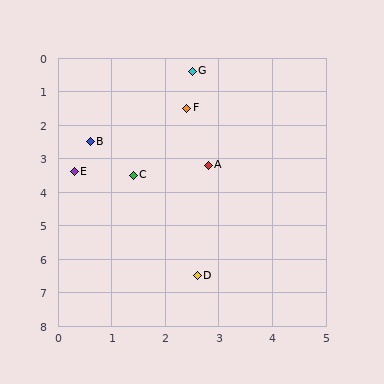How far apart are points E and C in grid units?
Points E and C are about 1.1 grid units apart.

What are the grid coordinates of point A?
Point A is at approximately (2.8, 3.2).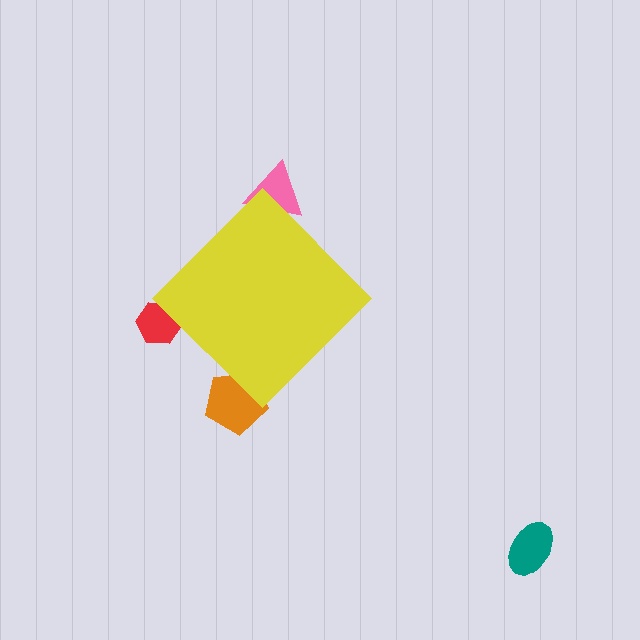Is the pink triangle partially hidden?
Yes, the pink triangle is partially hidden behind the yellow diamond.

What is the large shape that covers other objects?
A yellow diamond.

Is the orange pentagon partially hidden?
Yes, the orange pentagon is partially hidden behind the yellow diamond.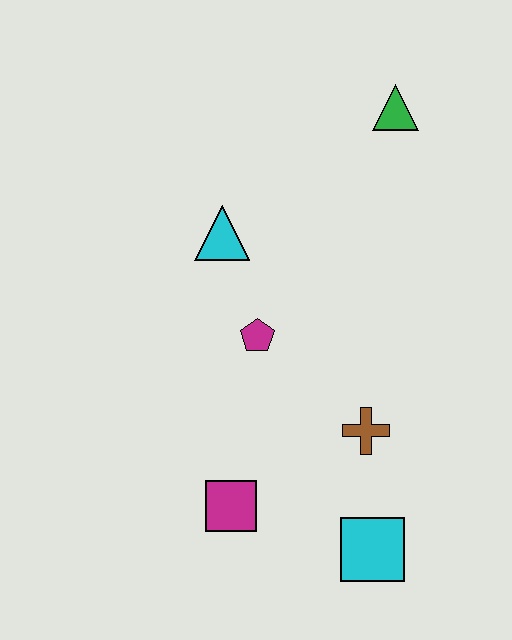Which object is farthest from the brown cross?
The green triangle is farthest from the brown cross.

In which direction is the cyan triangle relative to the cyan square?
The cyan triangle is above the cyan square.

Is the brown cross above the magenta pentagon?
No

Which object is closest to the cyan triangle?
The magenta pentagon is closest to the cyan triangle.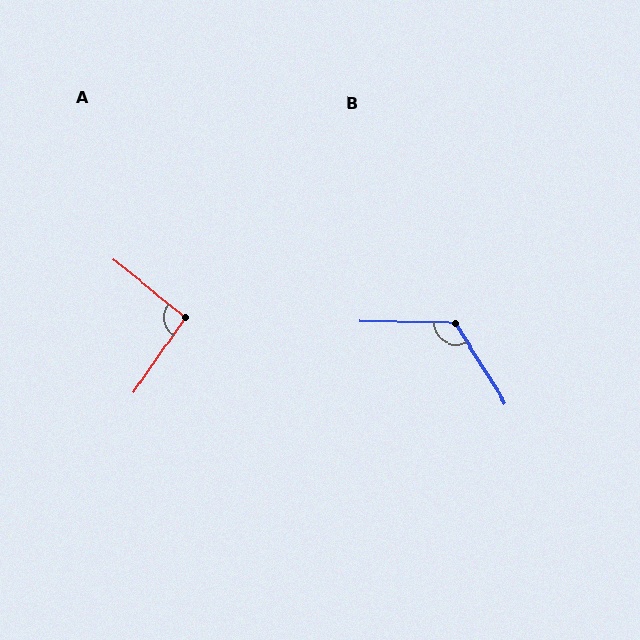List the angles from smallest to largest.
A (94°), B (123°).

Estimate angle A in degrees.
Approximately 94 degrees.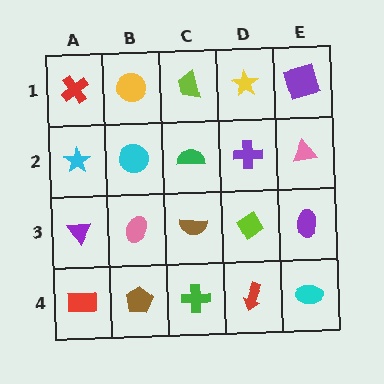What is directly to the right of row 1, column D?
A purple square.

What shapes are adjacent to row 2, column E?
A purple square (row 1, column E), a purple ellipse (row 3, column E), a purple cross (row 2, column D).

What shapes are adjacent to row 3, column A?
A cyan star (row 2, column A), a red rectangle (row 4, column A), a pink ellipse (row 3, column B).